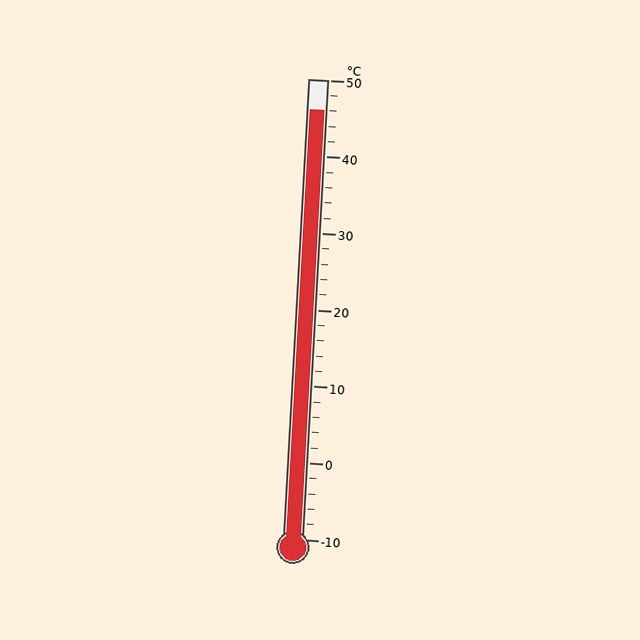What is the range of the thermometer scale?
The thermometer scale ranges from -10°C to 50°C.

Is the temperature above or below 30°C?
The temperature is above 30°C.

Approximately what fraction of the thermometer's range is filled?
The thermometer is filled to approximately 95% of its range.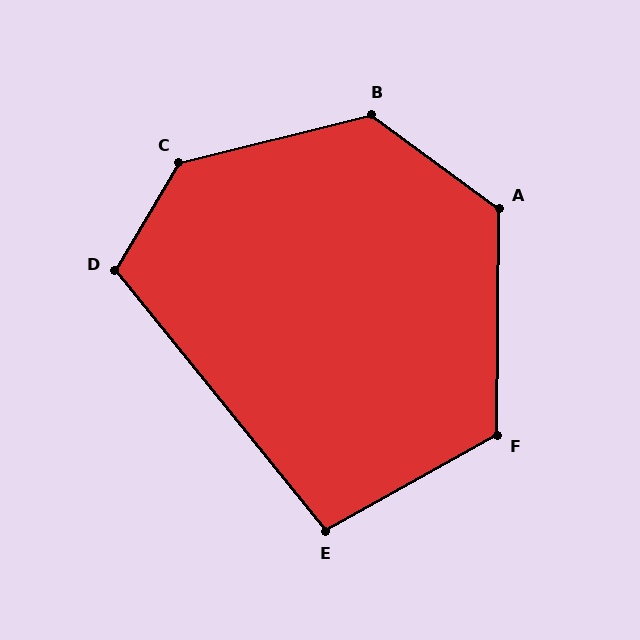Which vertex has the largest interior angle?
C, at approximately 135 degrees.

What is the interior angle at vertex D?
Approximately 110 degrees (obtuse).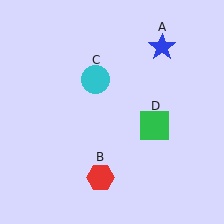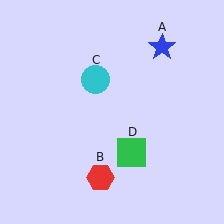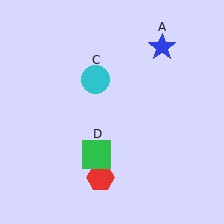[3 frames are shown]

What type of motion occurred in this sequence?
The green square (object D) rotated clockwise around the center of the scene.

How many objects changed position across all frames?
1 object changed position: green square (object D).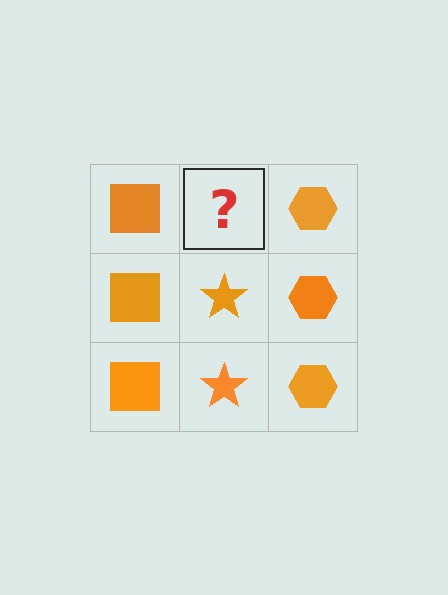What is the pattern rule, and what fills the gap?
The rule is that each column has a consistent shape. The gap should be filled with an orange star.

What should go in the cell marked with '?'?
The missing cell should contain an orange star.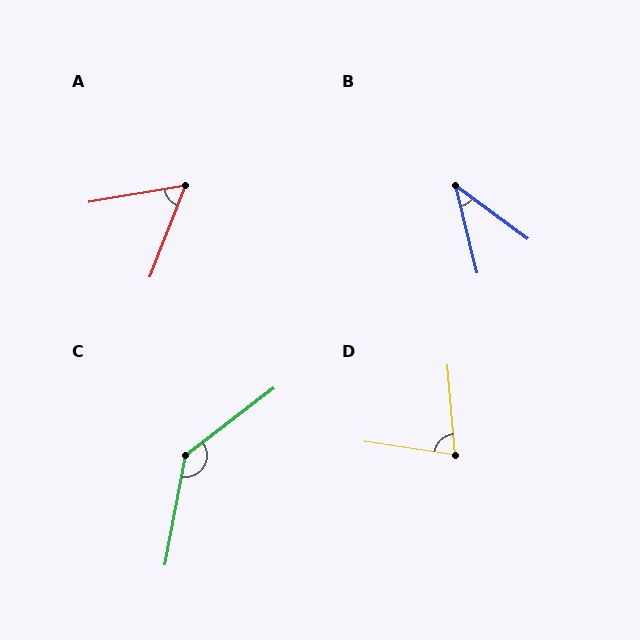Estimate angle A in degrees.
Approximately 59 degrees.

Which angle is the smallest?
B, at approximately 40 degrees.